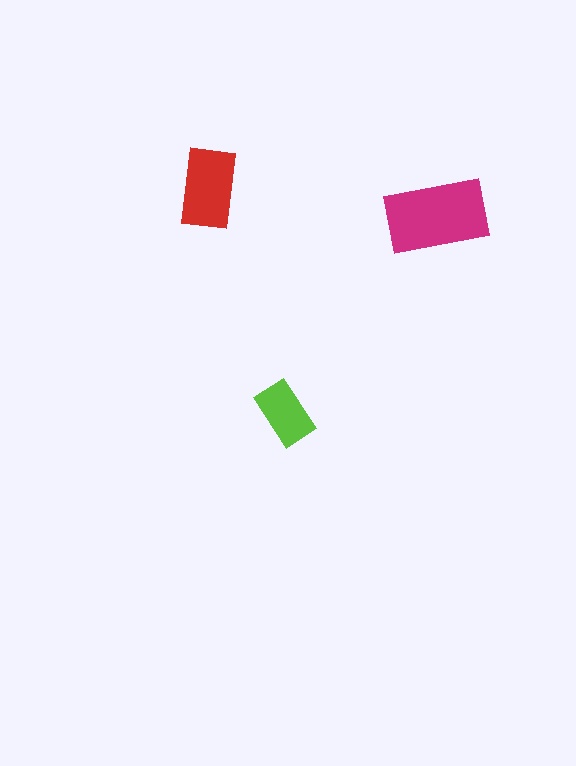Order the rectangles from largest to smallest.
the magenta one, the red one, the lime one.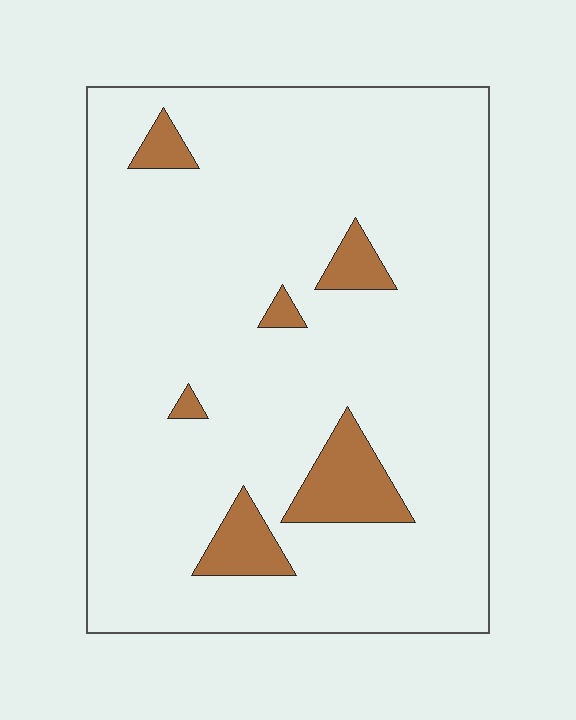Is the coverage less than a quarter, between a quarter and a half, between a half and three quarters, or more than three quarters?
Less than a quarter.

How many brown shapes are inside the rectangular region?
6.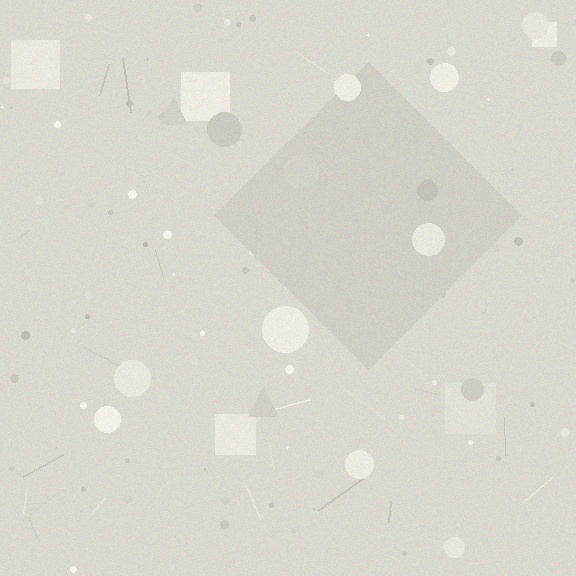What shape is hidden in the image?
A diamond is hidden in the image.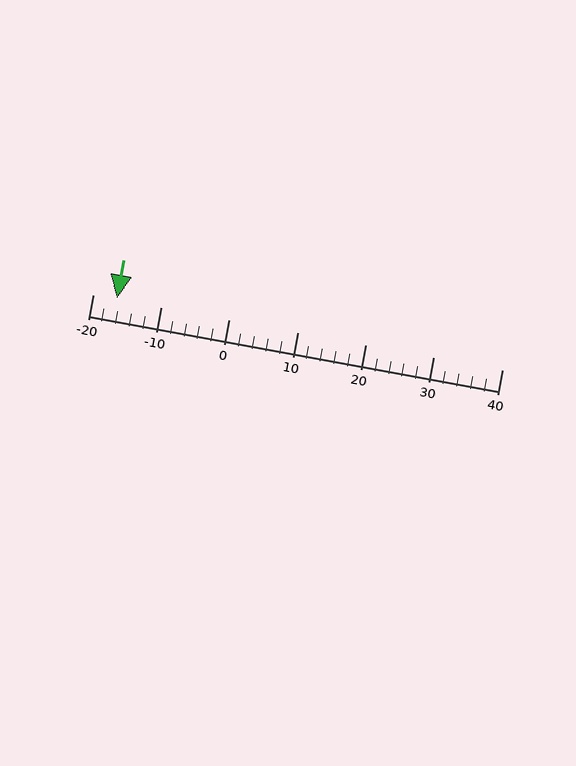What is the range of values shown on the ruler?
The ruler shows values from -20 to 40.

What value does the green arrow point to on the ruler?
The green arrow points to approximately -16.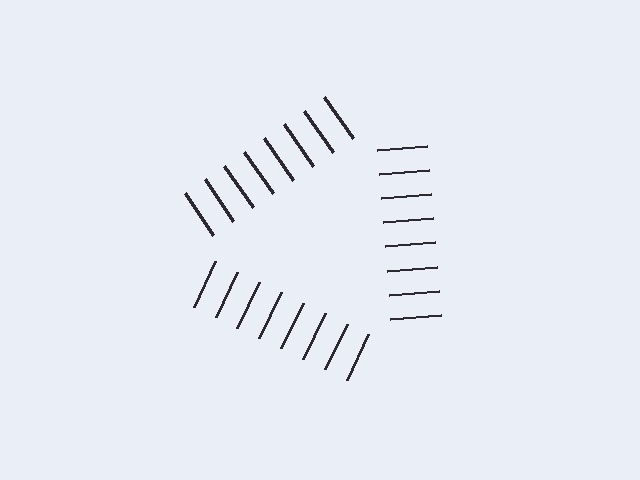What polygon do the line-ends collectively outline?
An illusory triangle — the line segments terminate on its edges but no continuous stroke is drawn.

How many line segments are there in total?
24 — 8 along each of the 3 edges.